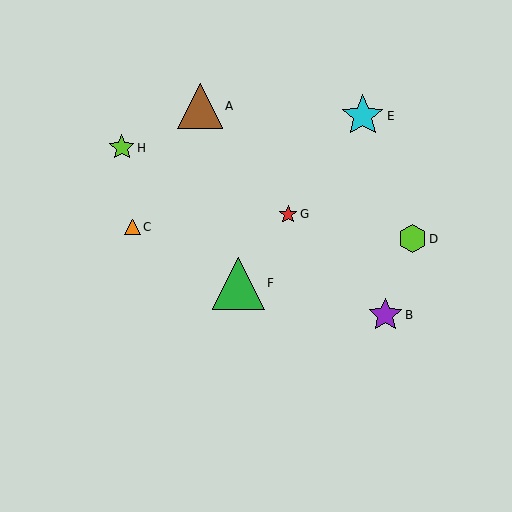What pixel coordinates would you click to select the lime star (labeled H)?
Click at (122, 148) to select the lime star H.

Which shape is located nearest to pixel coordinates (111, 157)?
The lime star (labeled H) at (122, 148) is nearest to that location.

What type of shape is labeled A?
Shape A is a brown triangle.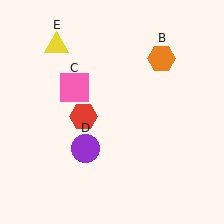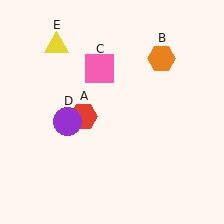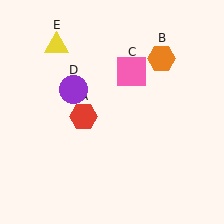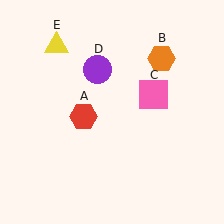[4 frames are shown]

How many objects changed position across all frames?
2 objects changed position: pink square (object C), purple circle (object D).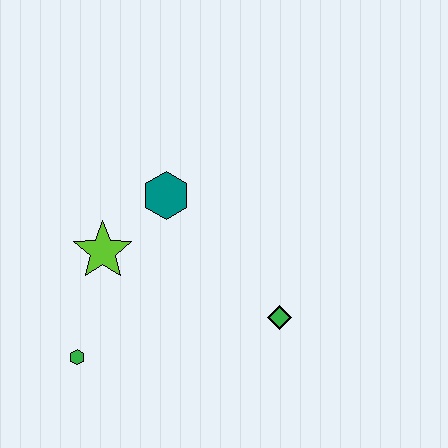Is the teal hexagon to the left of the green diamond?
Yes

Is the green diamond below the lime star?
Yes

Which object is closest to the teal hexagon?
The lime star is closest to the teal hexagon.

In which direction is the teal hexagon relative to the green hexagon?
The teal hexagon is above the green hexagon.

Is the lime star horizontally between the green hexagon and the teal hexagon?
Yes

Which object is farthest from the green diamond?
The green hexagon is farthest from the green diamond.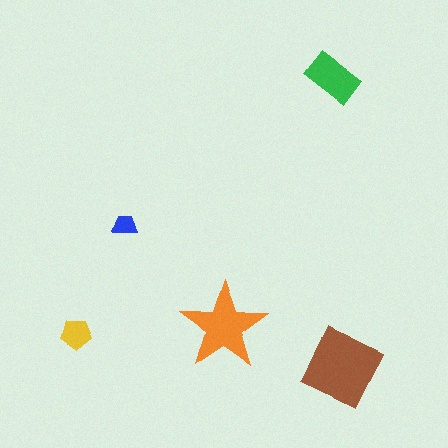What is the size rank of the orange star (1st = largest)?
2nd.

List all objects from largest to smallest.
The brown square, the orange star, the green rectangle, the yellow pentagon, the blue trapezoid.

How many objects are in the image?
There are 5 objects in the image.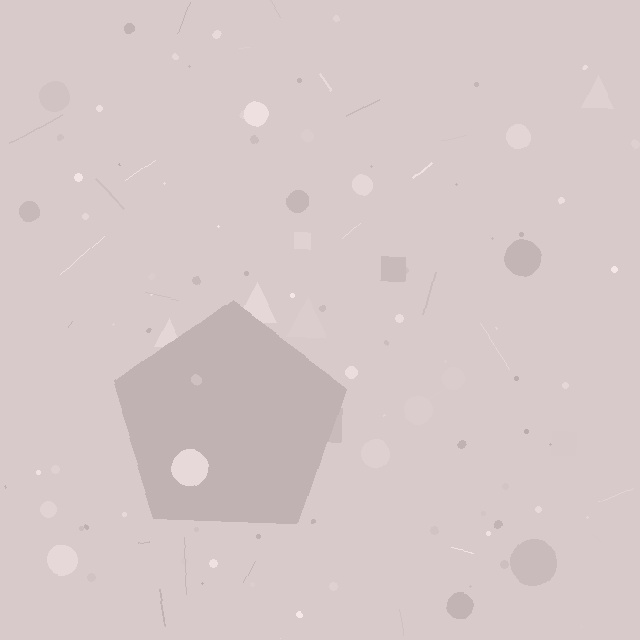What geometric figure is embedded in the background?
A pentagon is embedded in the background.